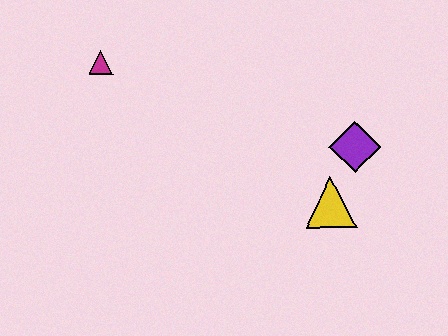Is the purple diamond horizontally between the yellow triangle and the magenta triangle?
No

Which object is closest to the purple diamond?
The yellow triangle is closest to the purple diamond.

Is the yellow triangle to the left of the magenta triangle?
No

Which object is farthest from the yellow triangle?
The magenta triangle is farthest from the yellow triangle.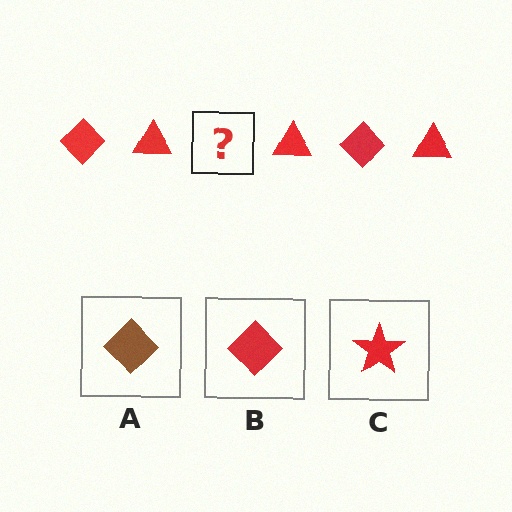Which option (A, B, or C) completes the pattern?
B.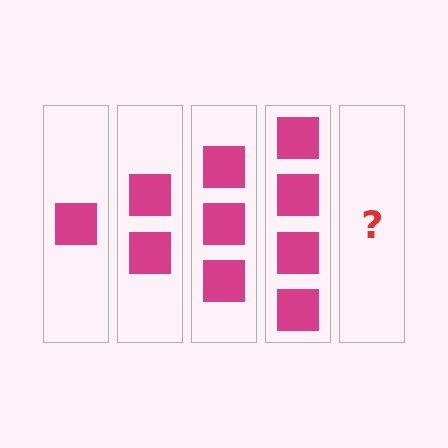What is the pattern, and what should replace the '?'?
The pattern is that each step adds one more square. The '?' should be 5 squares.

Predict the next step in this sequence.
The next step is 5 squares.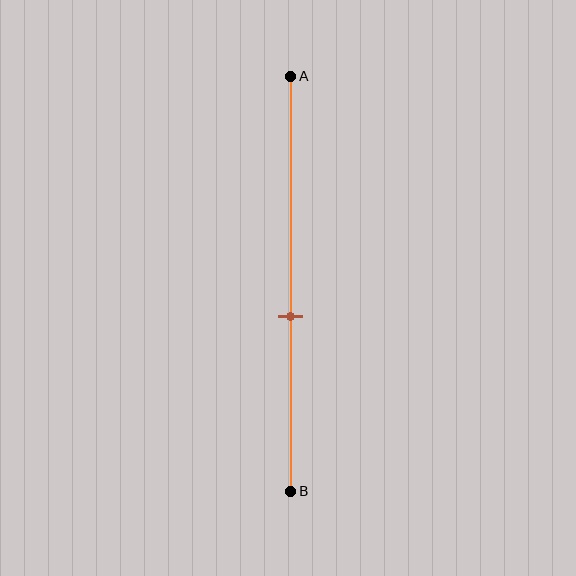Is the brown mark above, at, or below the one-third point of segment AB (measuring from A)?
The brown mark is below the one-third point of segment AB.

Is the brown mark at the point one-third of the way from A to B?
No, the mark is at about 60% from A, not at the 33% one-third point.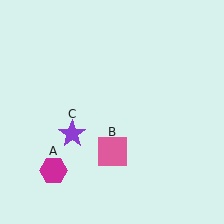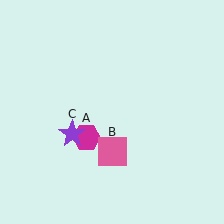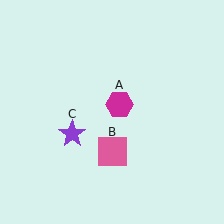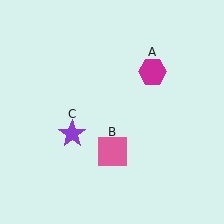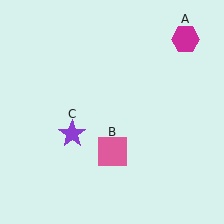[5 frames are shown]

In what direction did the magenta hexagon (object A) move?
The magenta hexagon (object A) moved up and to the right.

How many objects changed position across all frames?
1 object changed position: magenta hexagon (object A).